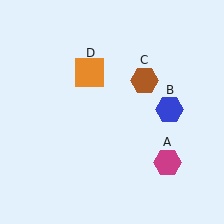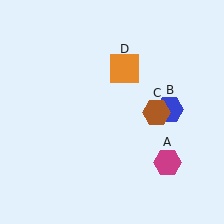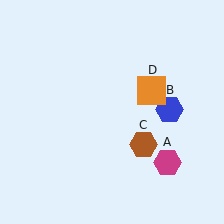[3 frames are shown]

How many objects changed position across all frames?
2 objects changed position: brown hexagon (object C), orange square (object D).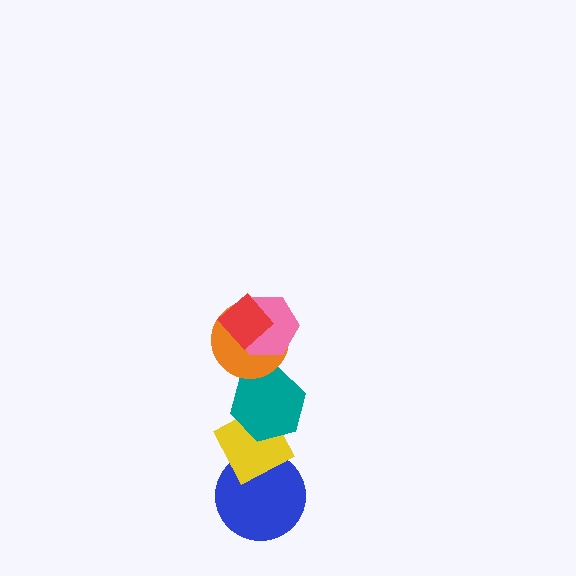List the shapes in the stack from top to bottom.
From top to bottom: the red diamond, the pink hexagon, the orange circle, the teal hexagon, the yellow diamond, the blue circle.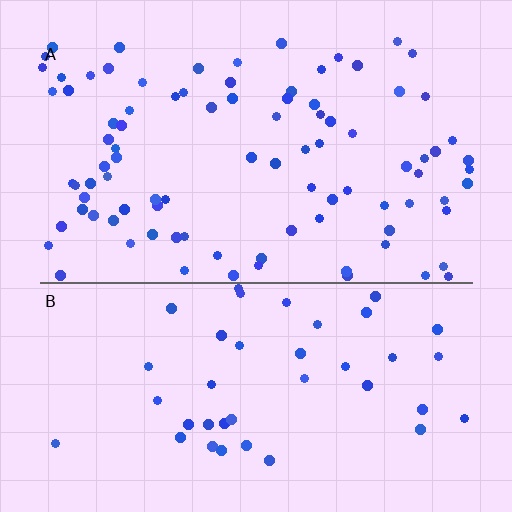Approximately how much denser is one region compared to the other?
Approximately 2.2× — region A over region B.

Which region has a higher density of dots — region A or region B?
A (the top).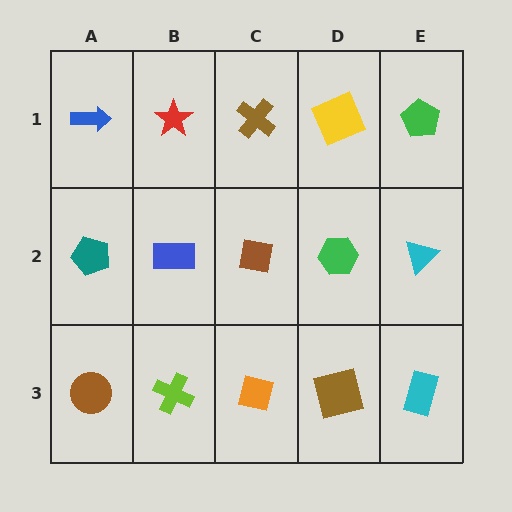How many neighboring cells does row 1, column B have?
3.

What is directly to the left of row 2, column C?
A blue rectangle.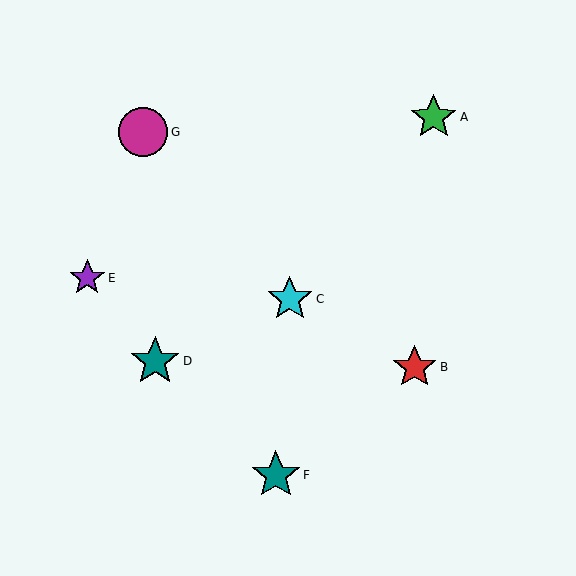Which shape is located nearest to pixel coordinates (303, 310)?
The cyan star (labeled C) at (290, 299) is nearest to that location.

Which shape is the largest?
The teal star (labeled D) is the largest.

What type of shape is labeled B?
Shape B is a red star.